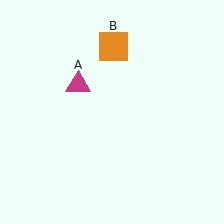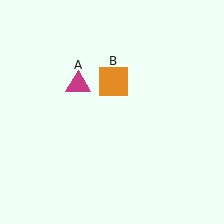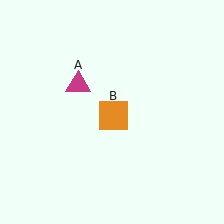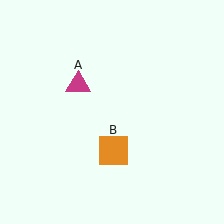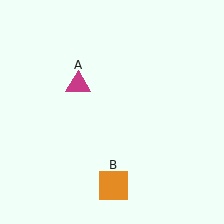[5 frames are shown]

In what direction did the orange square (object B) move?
The orange square (object B) moved down.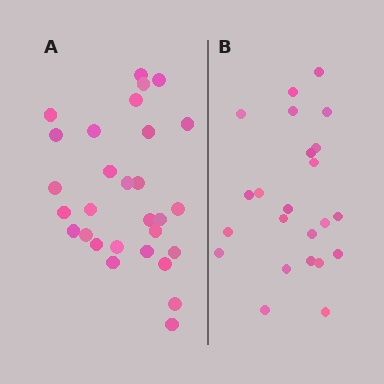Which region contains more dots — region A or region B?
Region A (the left region) has more dots.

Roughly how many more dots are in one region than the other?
Region A has about 6 more dots than region B.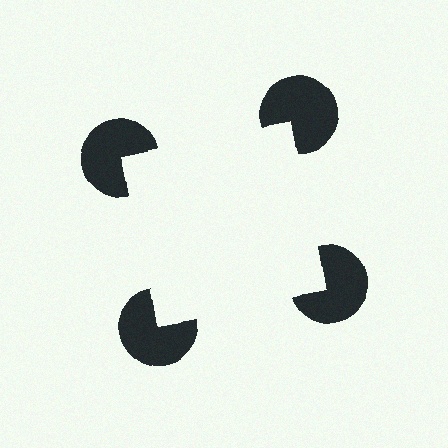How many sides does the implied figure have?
4 sides.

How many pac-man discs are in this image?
There are 4 — one at each vertex of the illusory square.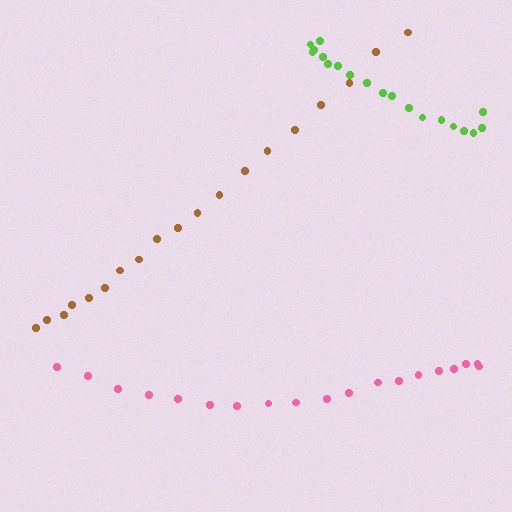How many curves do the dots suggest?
There are 3 distinct paths.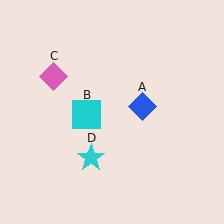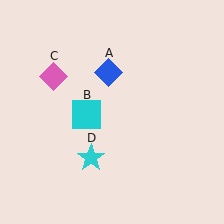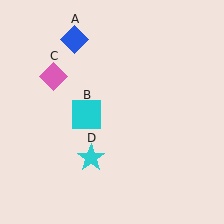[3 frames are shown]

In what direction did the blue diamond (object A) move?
The blue diamond (object A) moved up and to the left.